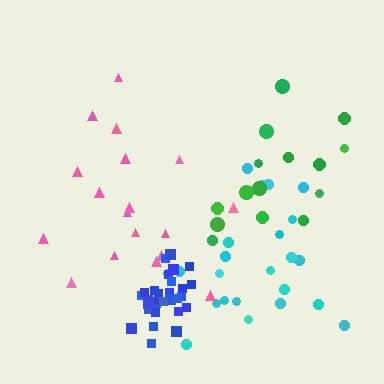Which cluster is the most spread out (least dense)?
Pink.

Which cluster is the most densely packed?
Blue.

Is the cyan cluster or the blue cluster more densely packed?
Blue.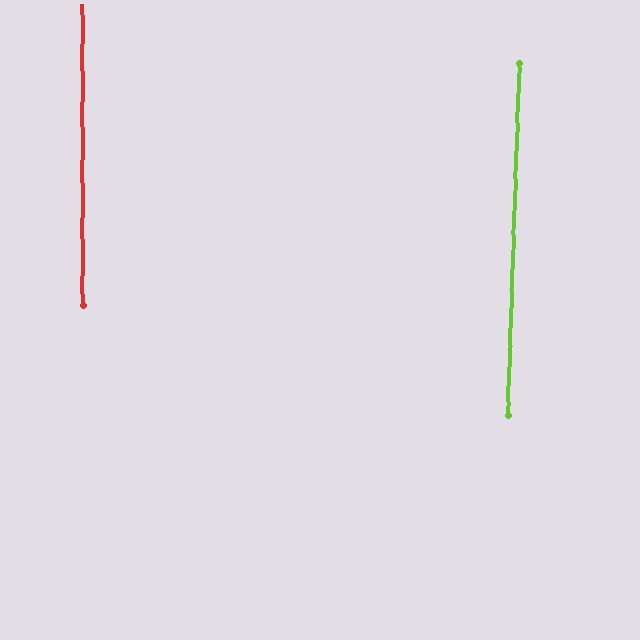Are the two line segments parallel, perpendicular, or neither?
Parallel — their directions differ by only 2.0°.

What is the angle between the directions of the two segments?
Approximately 2 degrees.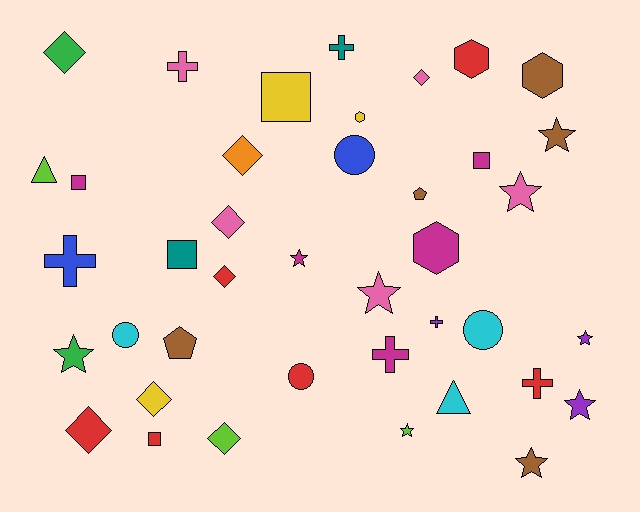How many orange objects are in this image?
There is 1 orange object.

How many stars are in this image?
There are 9 stars.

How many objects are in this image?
There are 40 objects.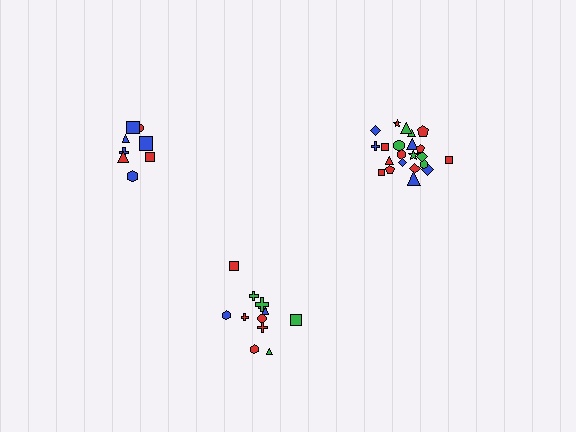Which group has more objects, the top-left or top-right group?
The top-right group.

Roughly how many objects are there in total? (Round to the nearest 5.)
Roughly 40 objects in total.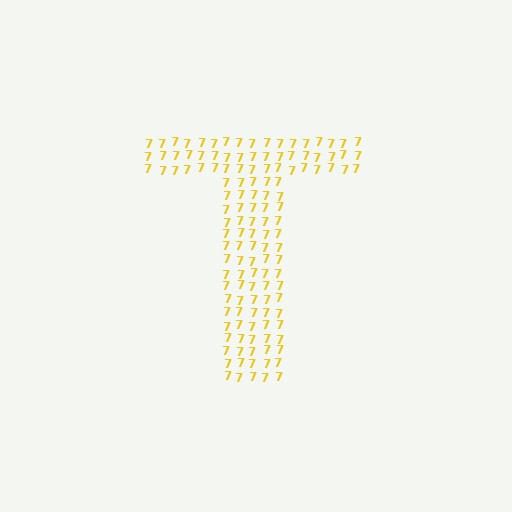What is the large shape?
The large shape is the letter T.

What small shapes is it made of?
It is made of small digit 7's.